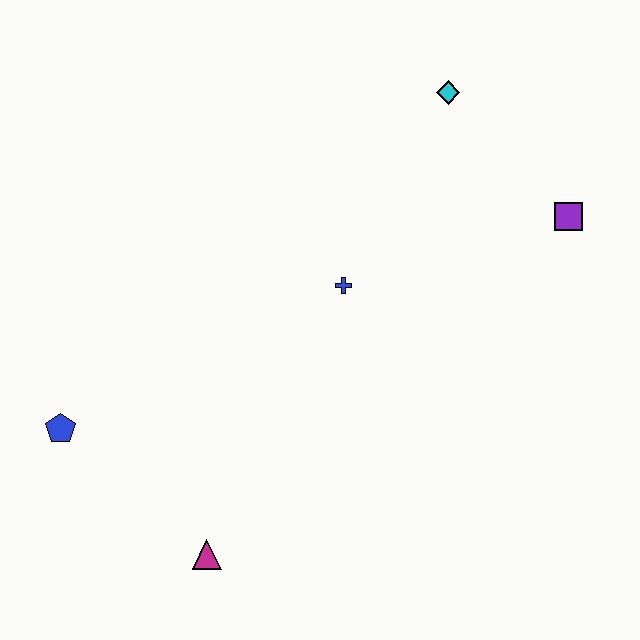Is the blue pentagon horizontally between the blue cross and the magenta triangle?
No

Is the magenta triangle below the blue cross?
Yes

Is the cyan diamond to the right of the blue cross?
Yes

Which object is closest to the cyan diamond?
The purple square is closest to the cyan diamond.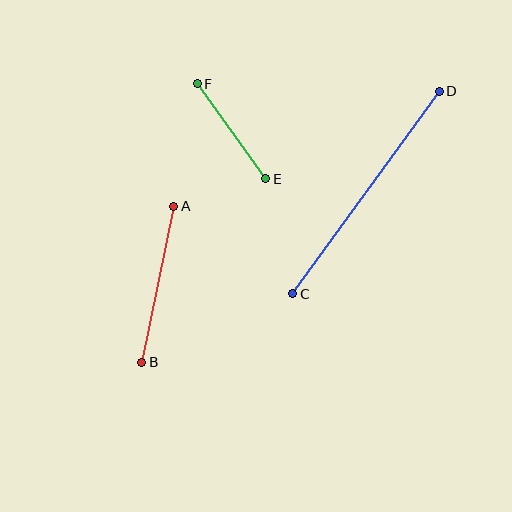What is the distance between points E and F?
The distance is approximately 117 pixels.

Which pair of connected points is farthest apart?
Points C and D are farthest apart.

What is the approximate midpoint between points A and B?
The midpoint is at approximately (158, 284) pixels.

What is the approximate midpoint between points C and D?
The midpoint is at approximately (366, 193) pixels.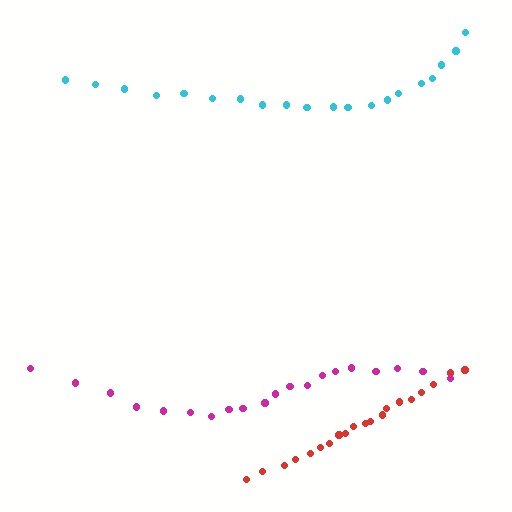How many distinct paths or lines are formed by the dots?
There are 3 distinct paths.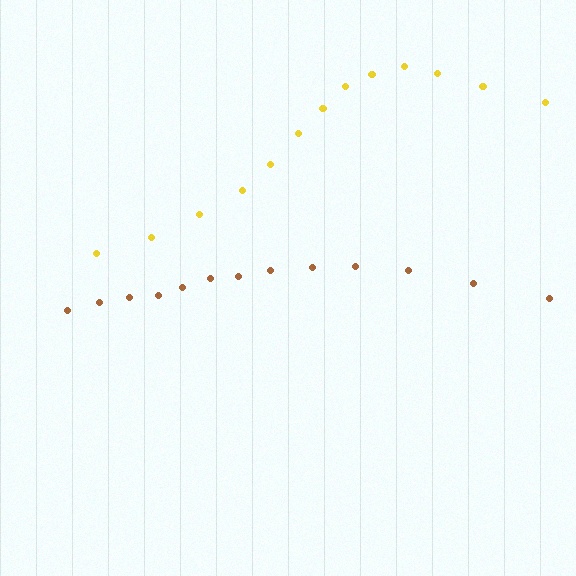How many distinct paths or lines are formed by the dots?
There are 2 distinct paths.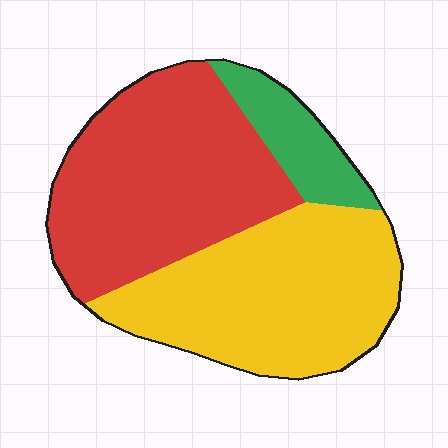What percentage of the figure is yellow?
Yellow takes up about two fifths (2/5) of the figure.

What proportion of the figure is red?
Red takes up between a quarter and a half of the figure.